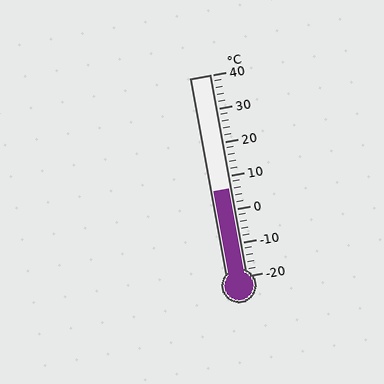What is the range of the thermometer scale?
The thermometer scale ranges from -20°C to 40°C.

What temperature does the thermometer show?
The thermometer shows approximately 6°C.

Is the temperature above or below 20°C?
The temperature is below 20°C.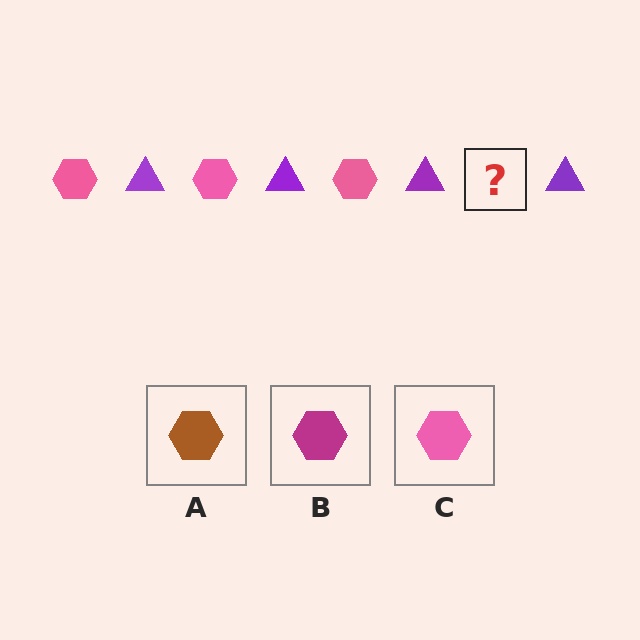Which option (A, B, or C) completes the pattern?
C.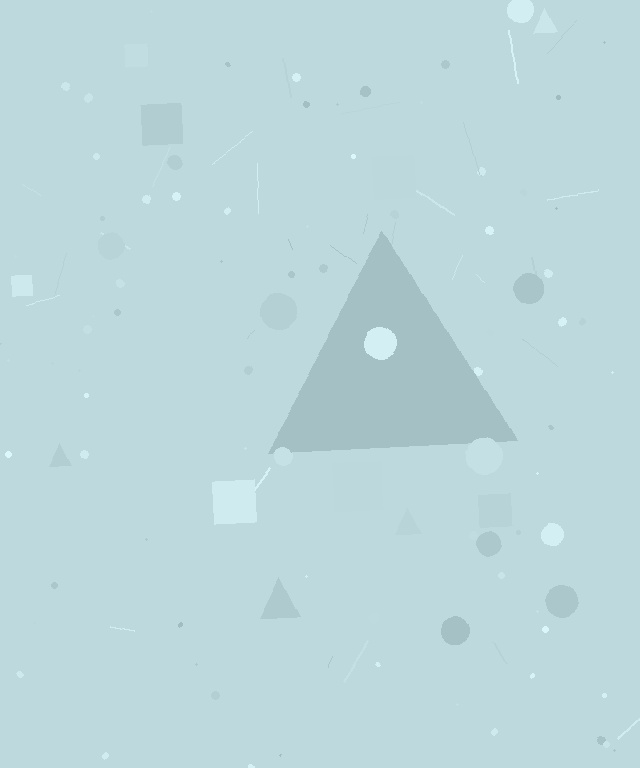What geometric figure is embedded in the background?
A triangle is embedded in the background.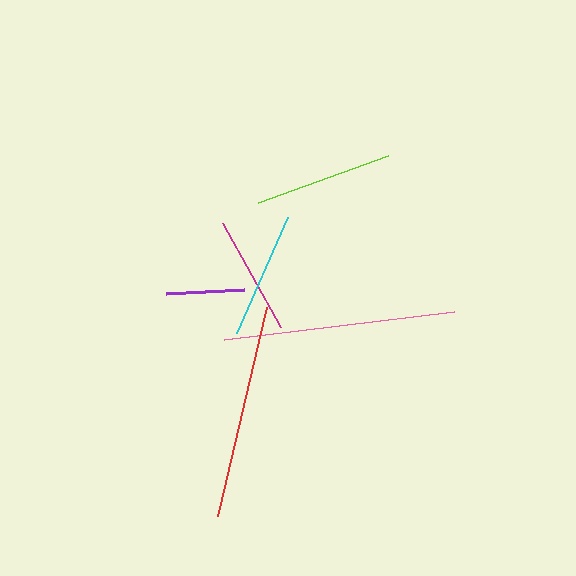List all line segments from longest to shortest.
From longest to shortest: pink, red, lime, cyan, magenta, purple.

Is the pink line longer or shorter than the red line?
The pink line is longer than the red line.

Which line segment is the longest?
The pink line is the longest at approximately 232 pixels.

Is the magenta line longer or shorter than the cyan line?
The cyan line is longer than the magenta line.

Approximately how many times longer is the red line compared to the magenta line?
The red line is approximately 1.8 times the length of the magenta line.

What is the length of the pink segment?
The pink segment is approximately 232 pixels long.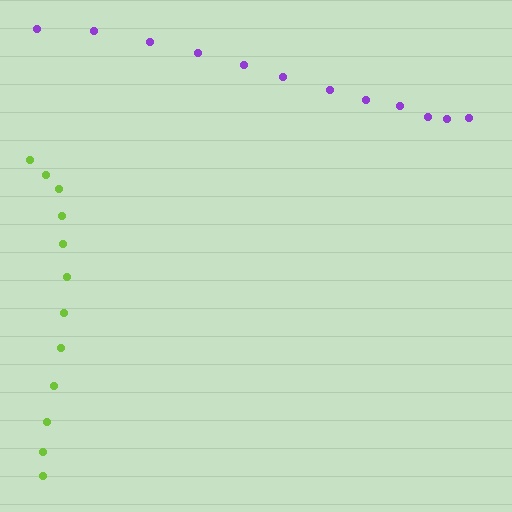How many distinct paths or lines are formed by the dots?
There are 2 distinct paths.